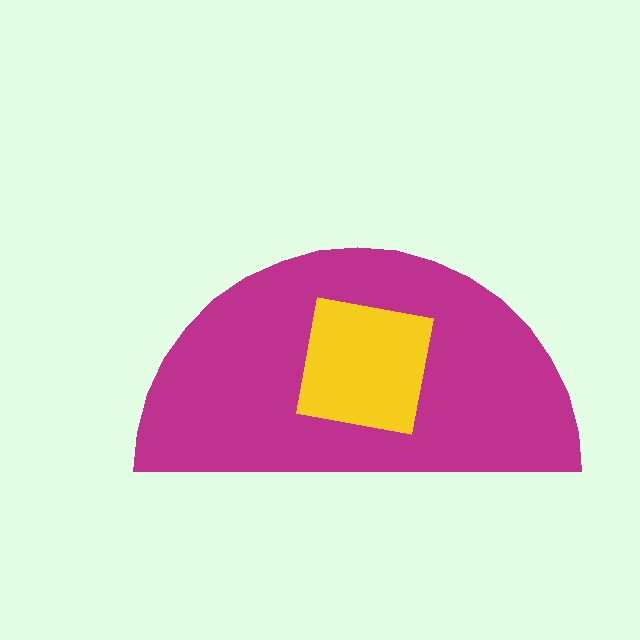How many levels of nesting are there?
2.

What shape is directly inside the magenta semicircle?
The yellow square.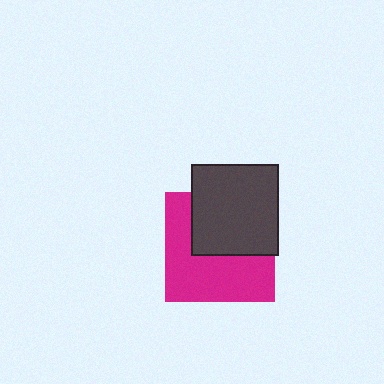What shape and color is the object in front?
The object in front is a dark gray rectangle.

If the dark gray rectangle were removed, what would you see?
You would see the complete magenta square.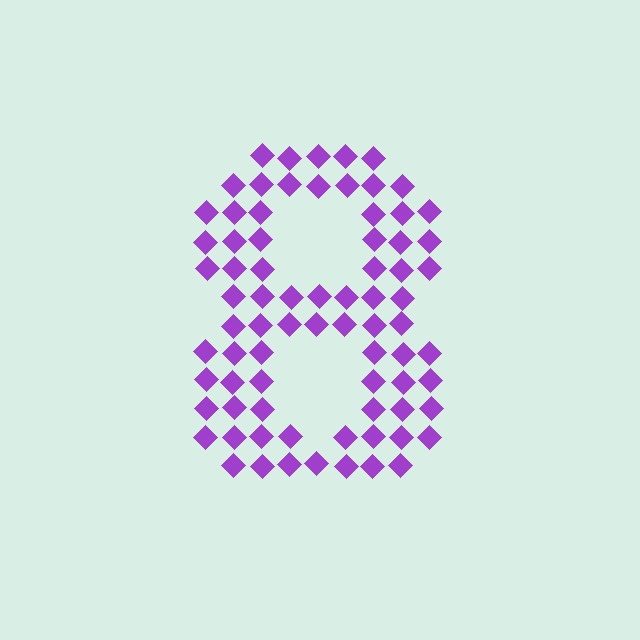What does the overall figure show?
The overall figure shows the digit 8.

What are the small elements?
The small elements are diamonds.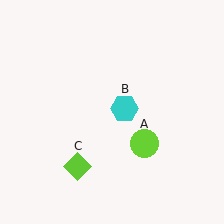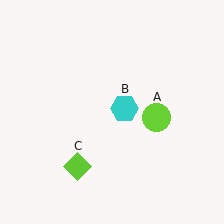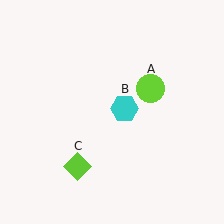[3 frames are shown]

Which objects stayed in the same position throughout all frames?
Cyan hexagon (object B) and lime diamond (object C) remained stationary.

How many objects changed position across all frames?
1 object changed position: lime circle (object A).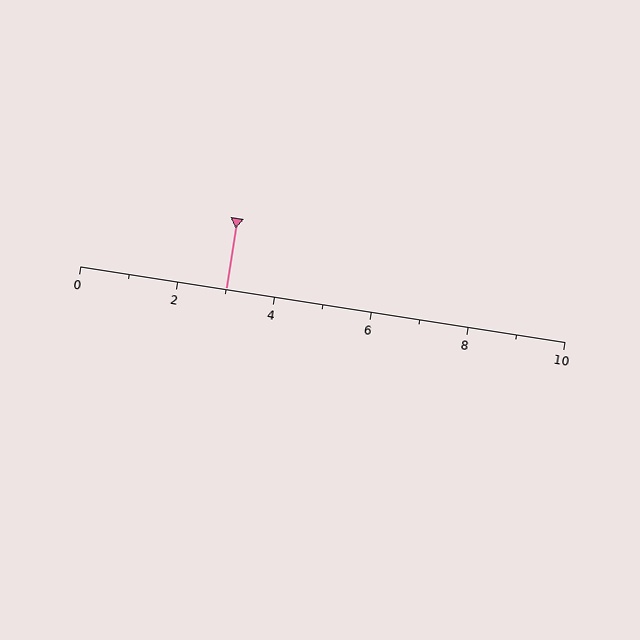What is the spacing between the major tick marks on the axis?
The major ticks are spaced 2 apart.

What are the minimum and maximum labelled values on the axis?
The axis runs from 0 to 10.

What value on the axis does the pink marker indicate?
The marker indicates approximately 3.